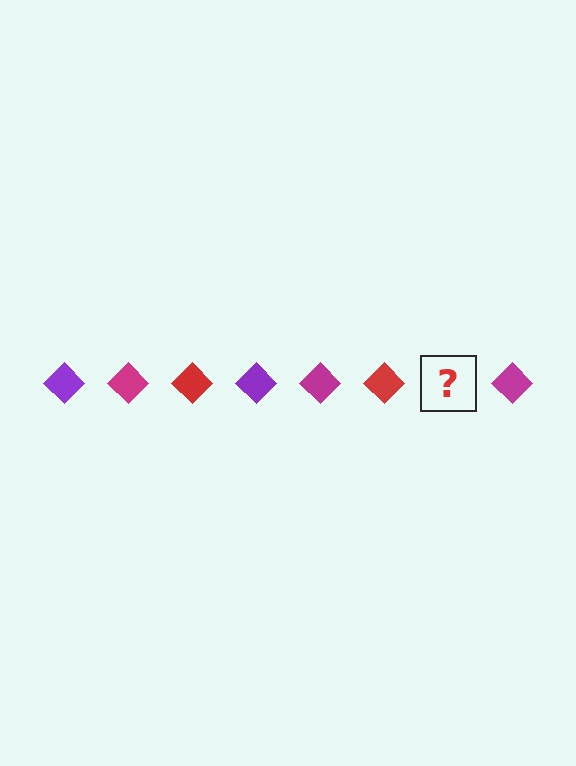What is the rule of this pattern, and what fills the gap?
The rule is that the pattern cycles through purple, magenta, red diamonds. The gap should be filled with a purple diamond.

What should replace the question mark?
The question mark should be replaced with a purple diamond.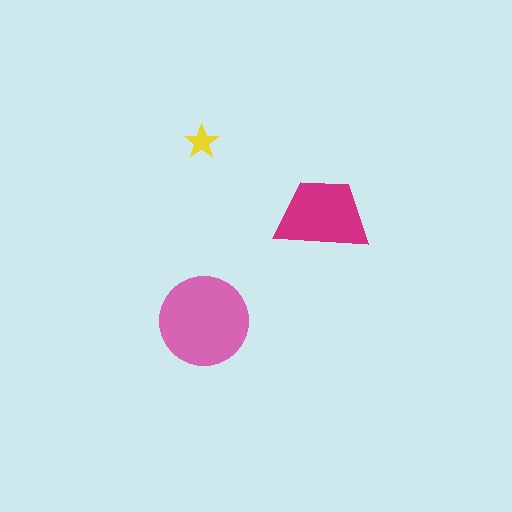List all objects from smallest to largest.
The yellow star, the magenta trapezoid, the pink circle.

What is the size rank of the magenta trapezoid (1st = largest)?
2nd.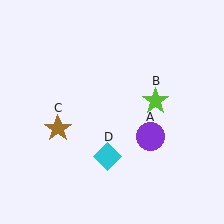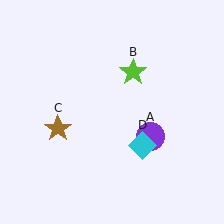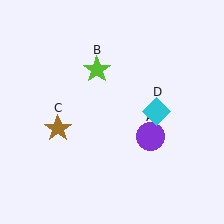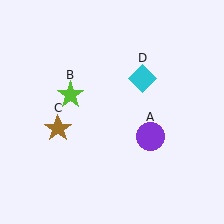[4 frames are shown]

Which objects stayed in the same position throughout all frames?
Purple circle (object A) and brown star (object C) remained stationary.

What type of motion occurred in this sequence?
The lime star (object B), cyan diamond (object D) rotated counterclockwise around the center of the scene.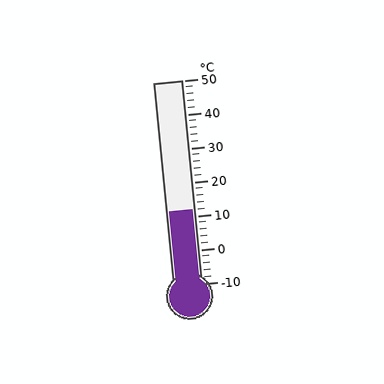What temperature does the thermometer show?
The thermometer shows approximately 12°C.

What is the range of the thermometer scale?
The thermometer scale ranges from -10°C to 50°C.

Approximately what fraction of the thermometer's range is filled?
The thermometer is filled to approximately 35% of its range.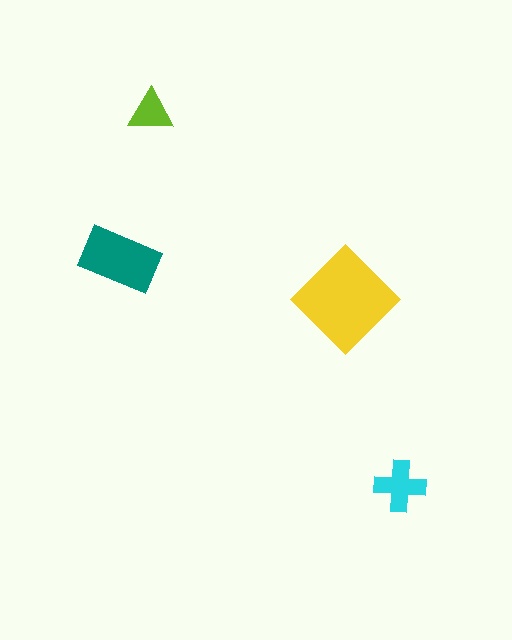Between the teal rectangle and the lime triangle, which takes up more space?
The teal rectangle.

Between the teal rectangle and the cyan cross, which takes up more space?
The teal rectangle.